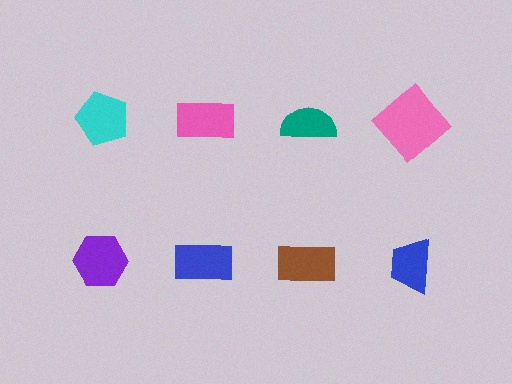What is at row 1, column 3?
A teal semicircle.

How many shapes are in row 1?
4 shapes.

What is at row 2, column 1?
A purple hexagon.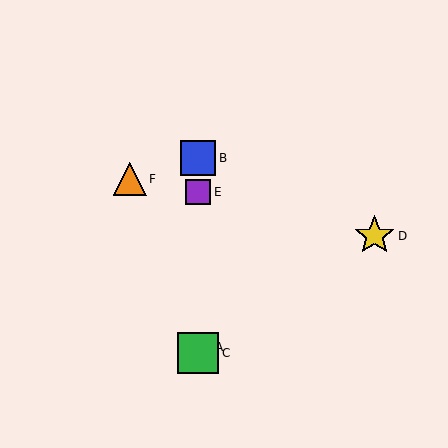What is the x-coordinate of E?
Object E is at x≈198.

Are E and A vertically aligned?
Yes, both are at x≈198.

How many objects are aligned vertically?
4 objects (A, B, C, E) are aligned vertically.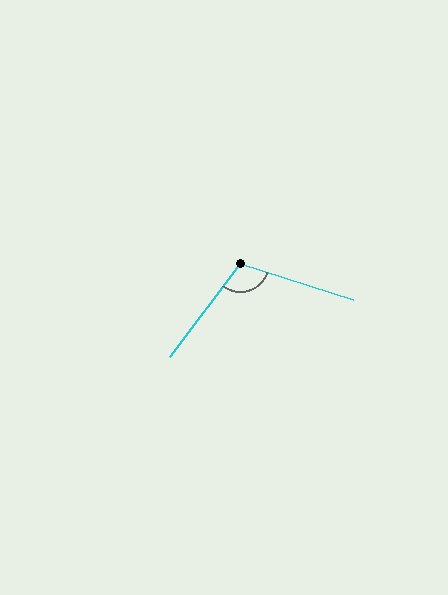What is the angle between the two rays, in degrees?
Approximately 109 degrees.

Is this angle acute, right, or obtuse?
It is obtuse.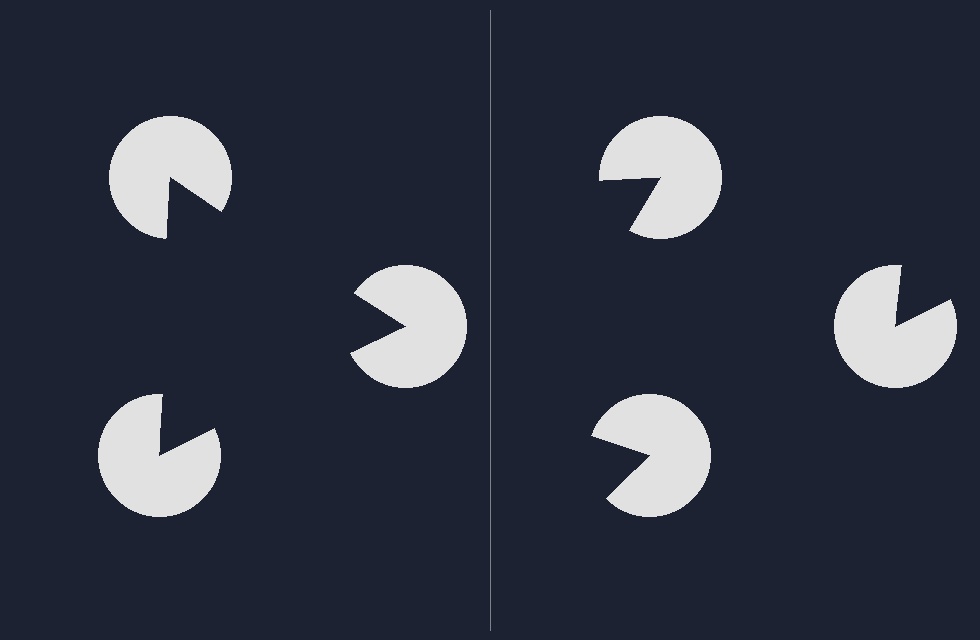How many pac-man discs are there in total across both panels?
6 — 3 on each side.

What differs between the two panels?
The pac-man discs are positioned identically on both sides; only the wedge orientations differ. On the left they align to a triangle; on the right they are misaligned.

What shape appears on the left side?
An illusory triangle.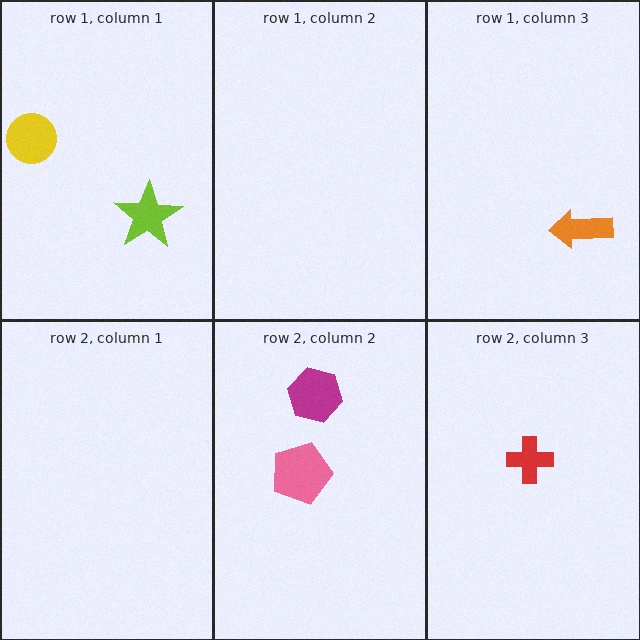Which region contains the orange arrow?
The row 1, column 3 region.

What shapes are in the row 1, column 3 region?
The orange arrow.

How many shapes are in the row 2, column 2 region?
2.